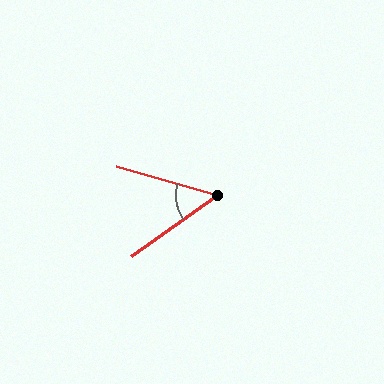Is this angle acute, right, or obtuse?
It is acute.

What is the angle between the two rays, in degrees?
Approximately 51 degrees.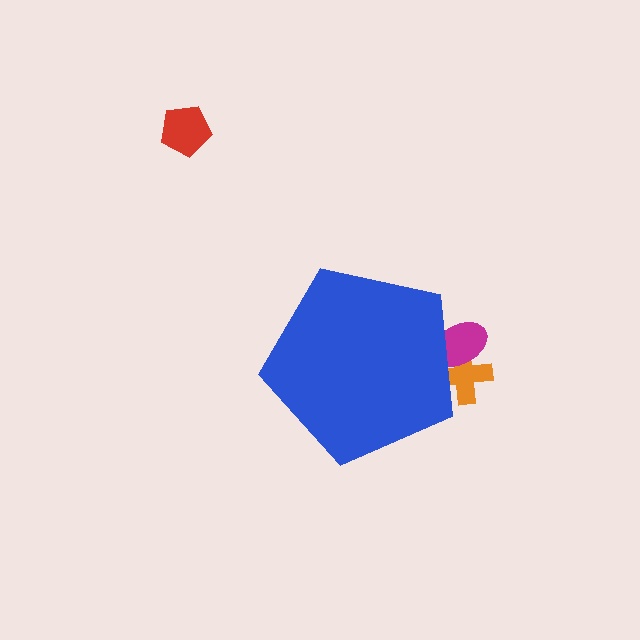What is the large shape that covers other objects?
A blue pentagon.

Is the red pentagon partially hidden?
No, the red pentagon is fully visible.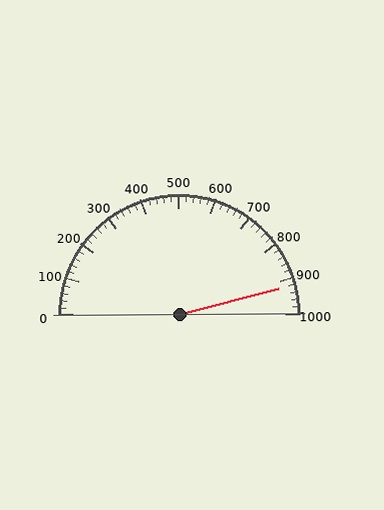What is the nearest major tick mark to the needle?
The nearest major tick mark is 900.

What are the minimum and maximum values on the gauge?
The gauge ranges from 0 to 1000.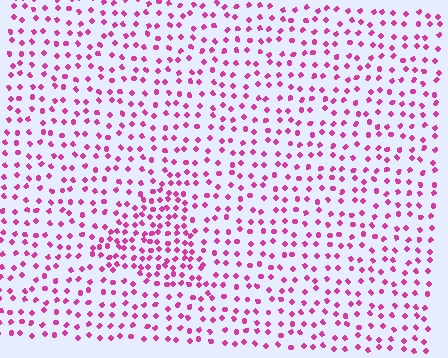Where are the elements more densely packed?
The elements are more densely packed inside the triangle boundary.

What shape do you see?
I see a triangle.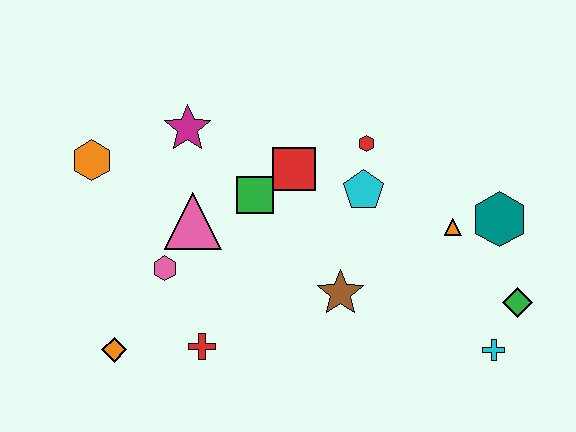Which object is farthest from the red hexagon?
The orange diamond is farthest from the red hexagon.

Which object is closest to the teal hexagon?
The orange triangle is closest to the teal hexagon.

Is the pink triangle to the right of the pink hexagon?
Yes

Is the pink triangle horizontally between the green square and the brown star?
No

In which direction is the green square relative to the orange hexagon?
The green square is to the right of the orange hexagon.